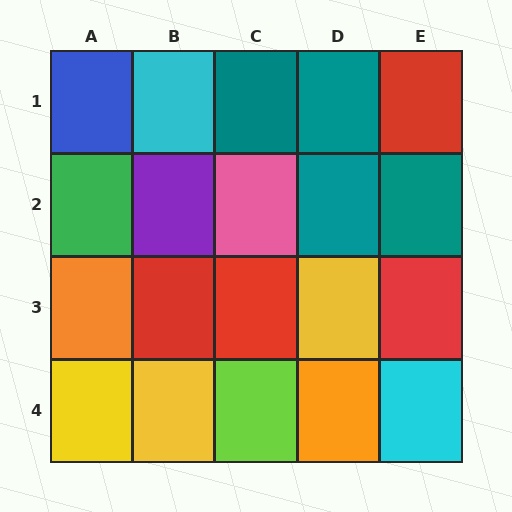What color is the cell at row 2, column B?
Purple.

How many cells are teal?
4 cells are teal.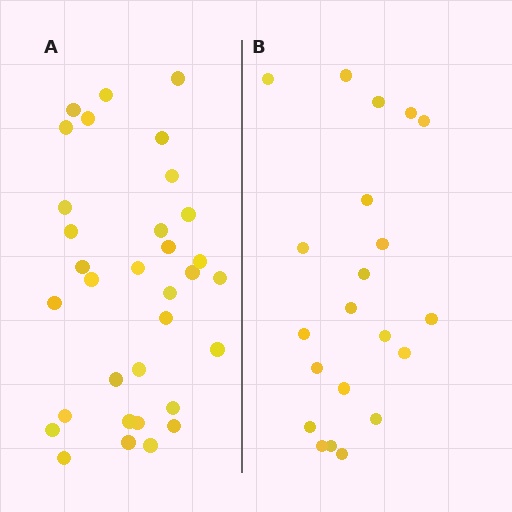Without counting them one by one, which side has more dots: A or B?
Region A (the left region) has more dots.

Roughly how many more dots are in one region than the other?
Region A has roughly 12 or so more dots than region B.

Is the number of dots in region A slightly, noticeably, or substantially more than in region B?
Region A has substantially more. The ratio is roughly 1.6 to 1.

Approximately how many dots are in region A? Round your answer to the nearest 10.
About 30 dots. (The exact count is 33, which rounds to 30.)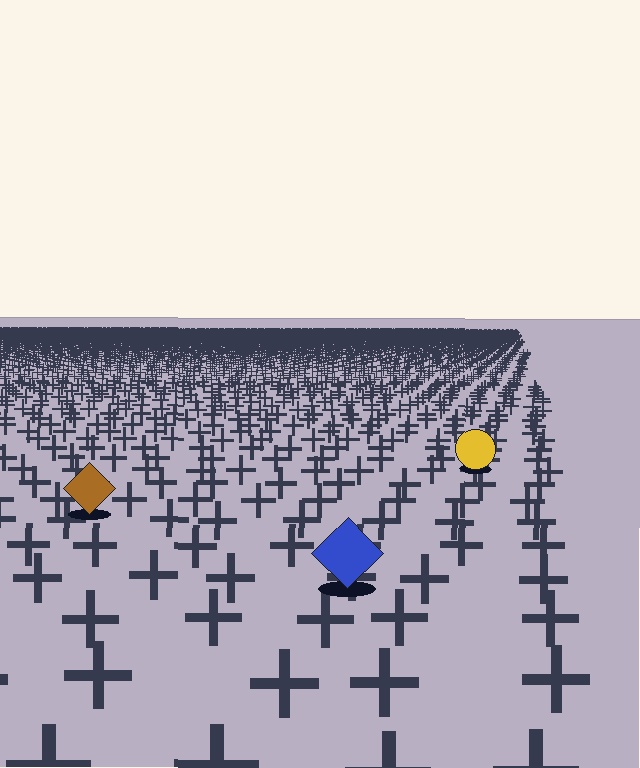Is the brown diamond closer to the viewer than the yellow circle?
Yes. The brown diamond is closer — you can tell from the texture gradient: the ground texture is coarser near it.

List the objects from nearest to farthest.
From nearest to farthest: the blue diamond, the brown diamond, the yellow circle.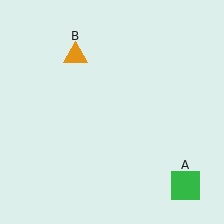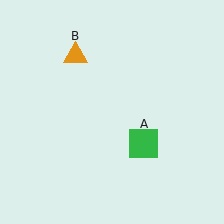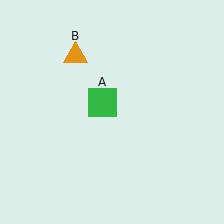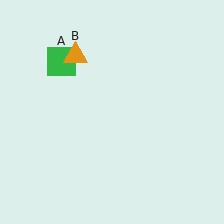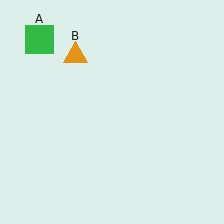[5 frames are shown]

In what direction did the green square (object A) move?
The green square (object A) moved up and to the left.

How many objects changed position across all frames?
1 object changed position: green square (object A).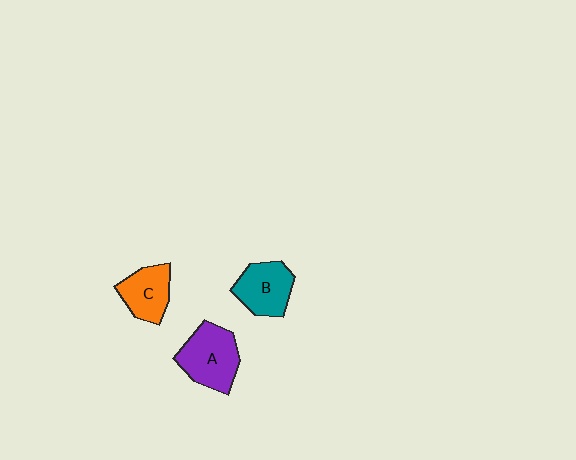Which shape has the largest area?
Shape A (purple).